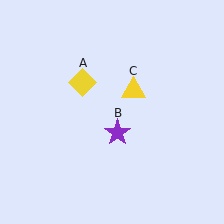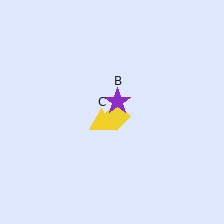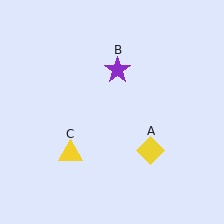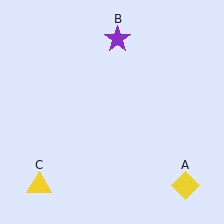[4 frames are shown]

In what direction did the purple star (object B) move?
The purple star (object B) moved up.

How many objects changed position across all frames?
3 objects changed position: yellow diamond (object A), purple star (object B), yellow triangle (object C).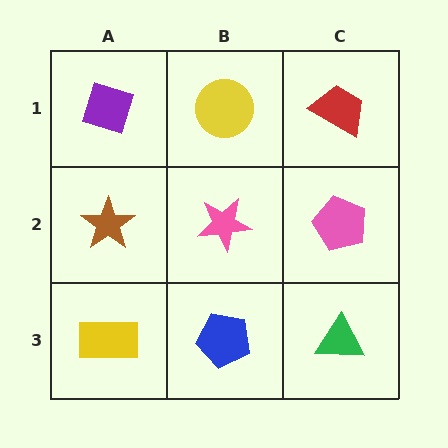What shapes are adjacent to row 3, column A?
A brown star (row 2, column A), a blue pentagon (row 3, column B).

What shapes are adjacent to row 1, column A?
A brown star (row 2, column A), a yellow circle (row 1, column B).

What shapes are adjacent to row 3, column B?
A pink star (row 2, column B), a yellow rectangle (row 3, column A), a green triangle (row 3, column C).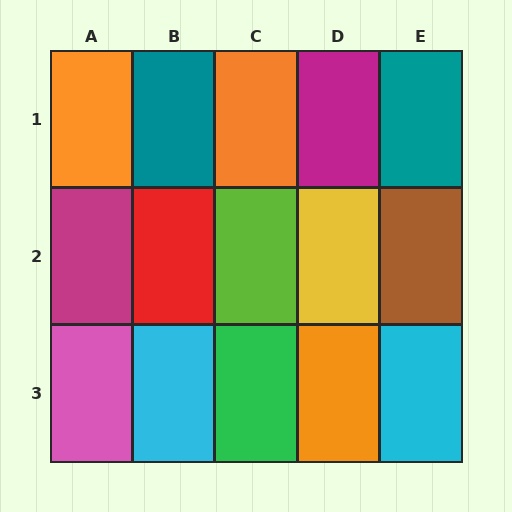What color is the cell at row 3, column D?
Orange.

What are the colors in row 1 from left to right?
Orange, teal, orange, magenta, teal.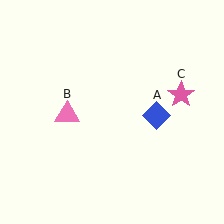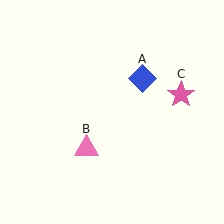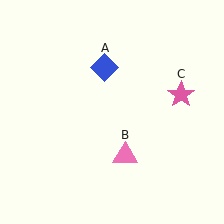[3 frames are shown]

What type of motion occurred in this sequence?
The blue diamond (object A), pink triangle (object B) rotated counterclockwise around the center of the scene.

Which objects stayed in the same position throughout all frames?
Pink star (object C) remained stationary.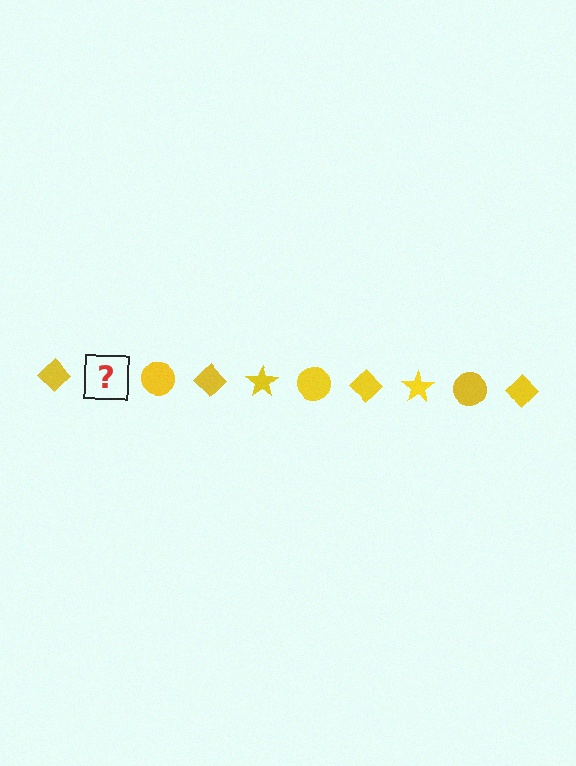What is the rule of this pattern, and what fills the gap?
The rule is that the pattern cycles through diamond, star, circle shapes in yellow. The gap should be filled with a yellow star.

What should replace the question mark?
The question mark should be replaced with a yellow star.